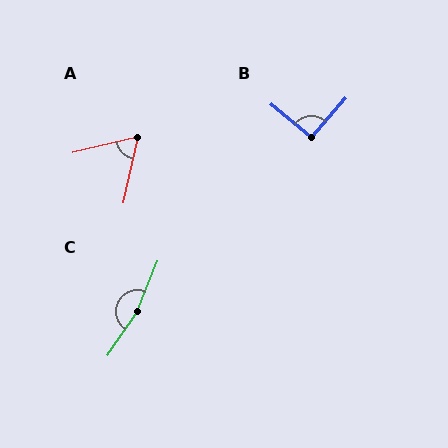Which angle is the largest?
C, at approximately 168 degrees.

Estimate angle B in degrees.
Approximately 91 degrees.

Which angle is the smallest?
A, at approximately 65 degrees.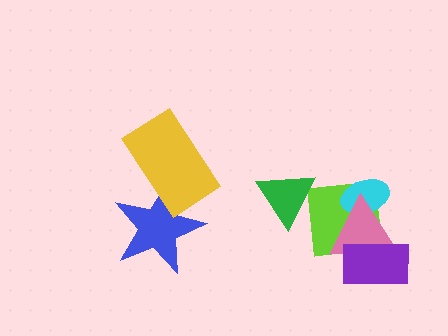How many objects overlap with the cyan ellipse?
2 objects overlap with the cyan ellipse.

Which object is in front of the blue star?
The yellow rectangle is in front of the blue star.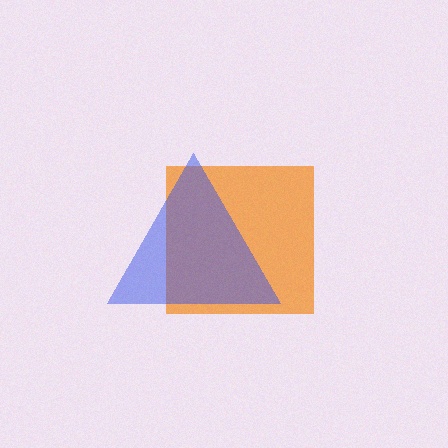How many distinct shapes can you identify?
There are 2 distinct shapes: an orange square, a blue triangle.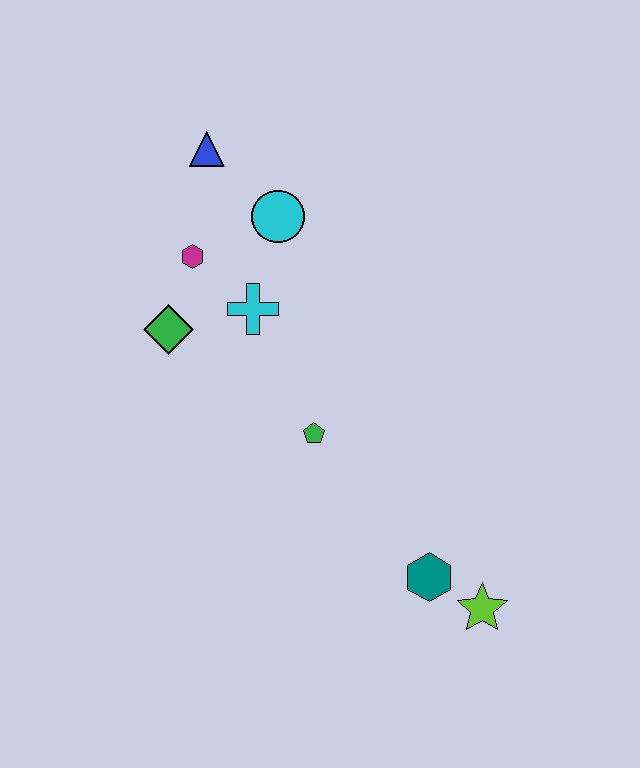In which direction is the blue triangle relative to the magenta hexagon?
The blue triangle is above the magenta hexagon.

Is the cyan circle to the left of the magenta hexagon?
No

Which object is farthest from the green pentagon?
The blue triangle is farthest from the green pentagon.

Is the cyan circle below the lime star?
No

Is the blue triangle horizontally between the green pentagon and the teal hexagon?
No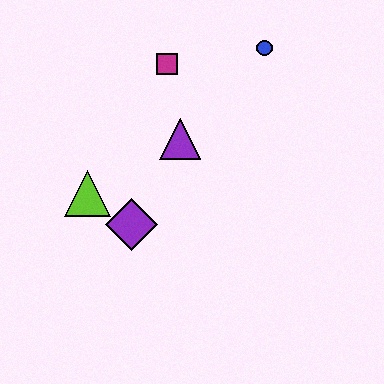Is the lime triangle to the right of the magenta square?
No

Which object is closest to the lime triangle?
The purple diamond is closest to the lime triangle.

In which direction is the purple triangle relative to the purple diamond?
The purple triangle is above the purple diamond.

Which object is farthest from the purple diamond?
The blue circle is farthest from the purple diamond.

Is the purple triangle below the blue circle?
Yes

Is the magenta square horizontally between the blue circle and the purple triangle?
No